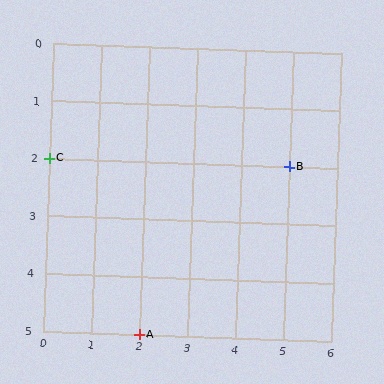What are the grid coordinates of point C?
Point C is at grid coordinates (0, 2).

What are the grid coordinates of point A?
Point A is at grid coordinates (2, 5).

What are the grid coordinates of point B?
Point B is at grid coordinates (5, 2).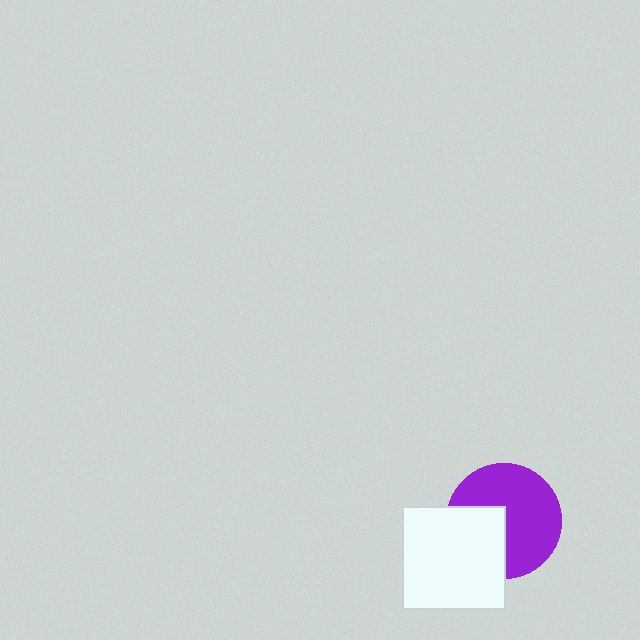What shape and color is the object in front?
The object in front is a white square.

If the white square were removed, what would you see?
You would see the complete purple circle.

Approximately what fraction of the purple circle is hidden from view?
Roughly 35% of the purple circle is hidden behind the white square.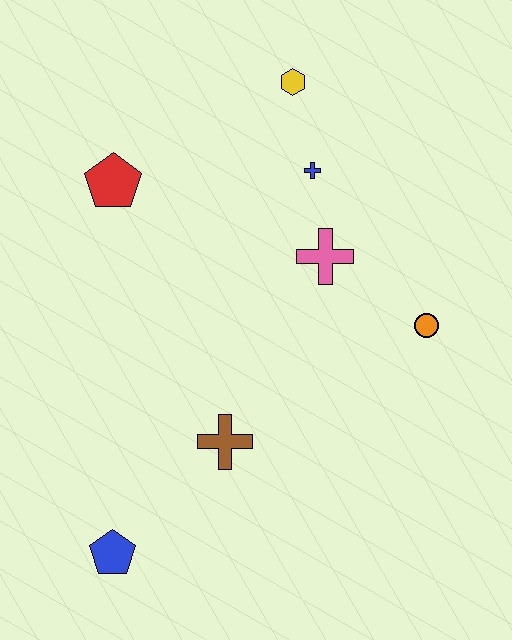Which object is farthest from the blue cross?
The blue pentagon is farthest from the blue cross.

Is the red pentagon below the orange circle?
No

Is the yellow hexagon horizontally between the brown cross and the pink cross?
Yes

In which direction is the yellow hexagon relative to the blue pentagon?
The yellow hexagon is above the blue pentagon.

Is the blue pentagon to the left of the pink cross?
Yes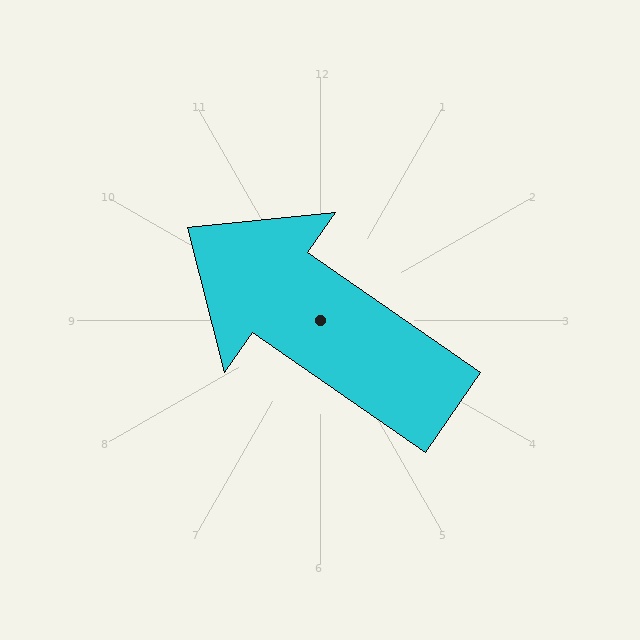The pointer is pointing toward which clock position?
Roughly 10 o'clock.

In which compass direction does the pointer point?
Northwest.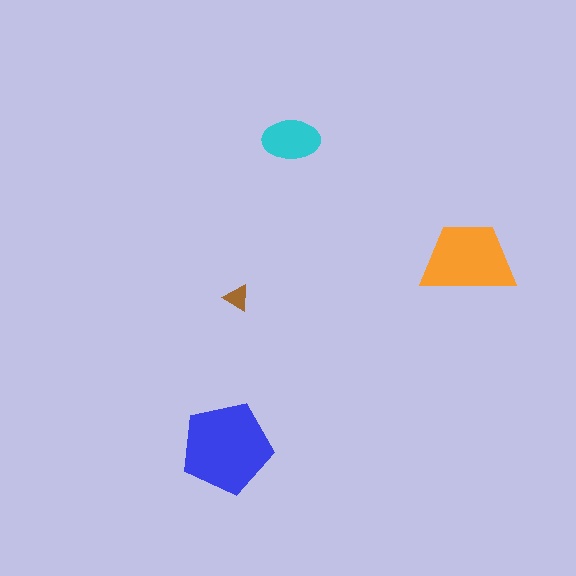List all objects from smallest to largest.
The brown triangle, the cyan ellipse, the orange trapezoid, the blue pentagon.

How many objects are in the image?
There are 4 objects in the image.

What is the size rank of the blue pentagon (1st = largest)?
1st.